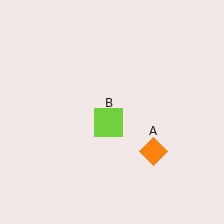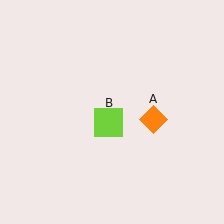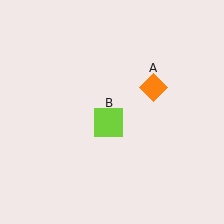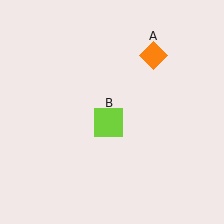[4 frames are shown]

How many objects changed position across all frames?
1 object changed position: orange diamond (object A).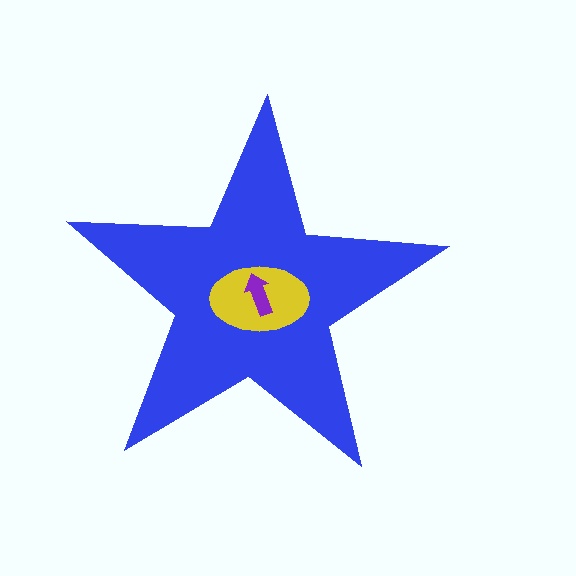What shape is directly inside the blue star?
The yellow ellipse.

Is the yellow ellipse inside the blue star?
Yes.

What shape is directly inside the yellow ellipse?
The purple arrow.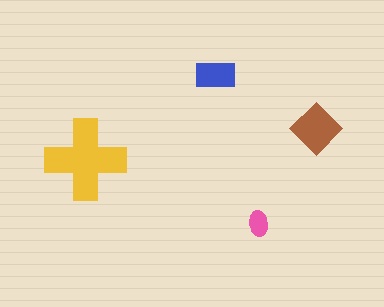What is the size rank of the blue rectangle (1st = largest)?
3rd.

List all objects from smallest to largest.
The pink ellipse, the blue rectangle, the brown diamond, the yellow cross.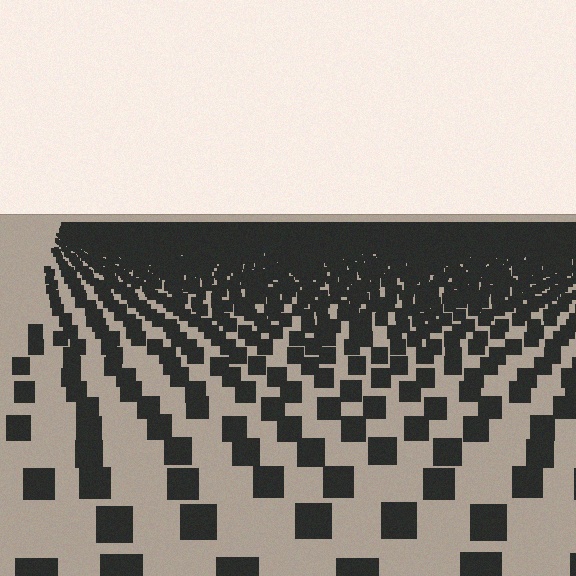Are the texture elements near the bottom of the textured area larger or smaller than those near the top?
Larger. Near the bottom, elements are closer to the viewer and appear at a bigger on-screen size.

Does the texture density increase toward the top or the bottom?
Density increases toward the top.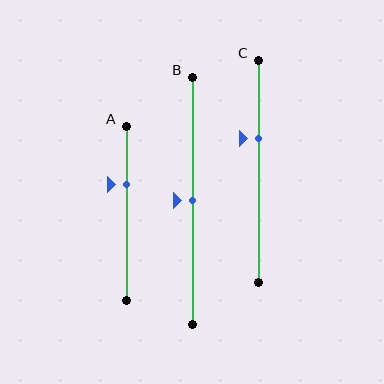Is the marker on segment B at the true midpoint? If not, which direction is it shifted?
Yes, the marker on segment B is at the true midpoint.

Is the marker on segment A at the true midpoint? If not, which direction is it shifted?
No, the marker on segment A is shifted upward by about 17% of the segment length.